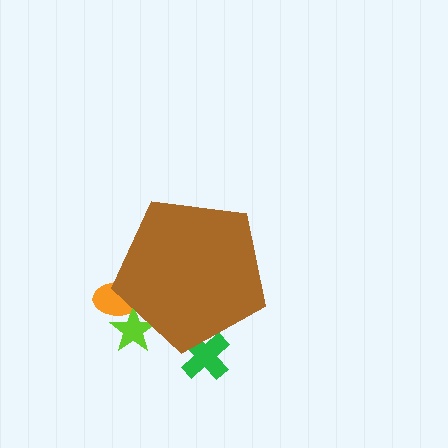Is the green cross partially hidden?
Yes, the green cross is partially hidden behind the brown pentagon.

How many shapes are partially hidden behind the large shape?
3 shapes are partially hidden.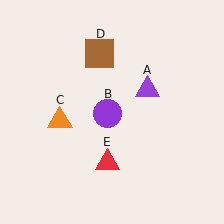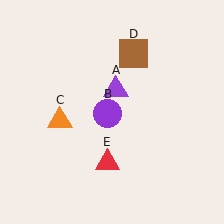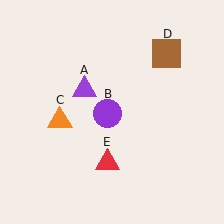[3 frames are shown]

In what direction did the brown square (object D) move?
The brown square (object D) moved right.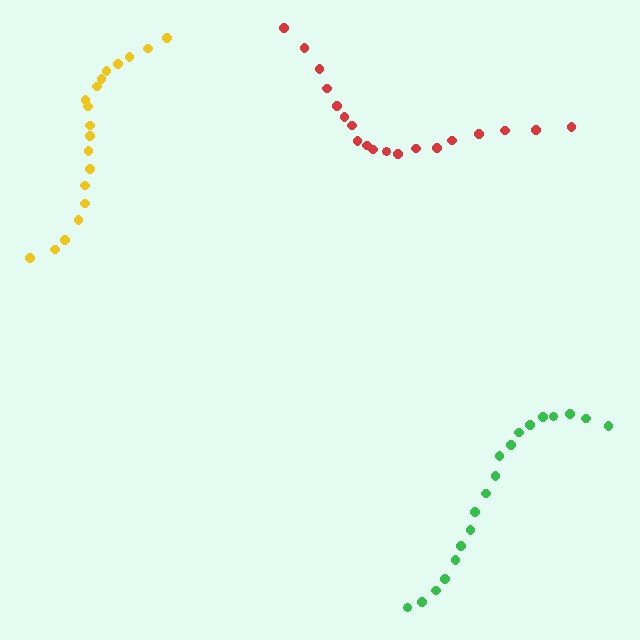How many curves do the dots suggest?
There are 3 distinct paths.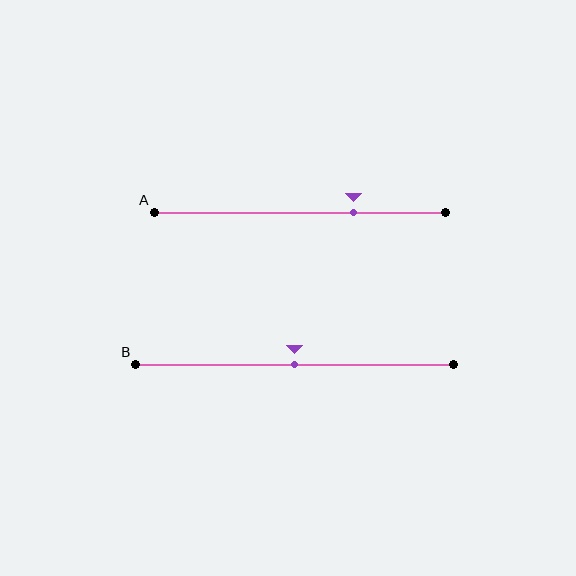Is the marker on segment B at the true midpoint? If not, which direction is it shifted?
Yes, the marker on segment B is at the true midpoint.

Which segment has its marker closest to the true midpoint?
Segment B has its marker closest to the true midpoint.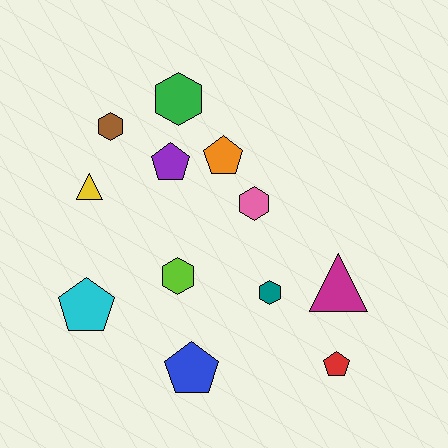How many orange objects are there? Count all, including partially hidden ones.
There is 1 orange object.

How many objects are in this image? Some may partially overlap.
There are 12 objects.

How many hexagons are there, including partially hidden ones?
There are 5 hexagons.